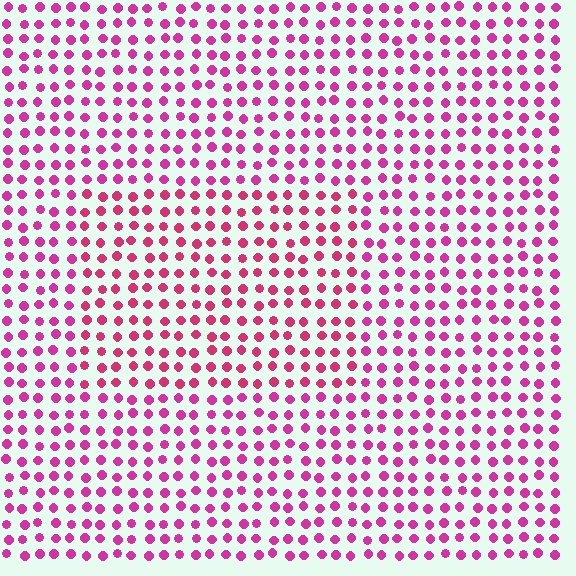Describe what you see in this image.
The image is filled with small magenta elements in a uniform arrangement. A rectangle-shaped region is visible where the elements are tinted to a slightly different hue, forming a subtle color boundary.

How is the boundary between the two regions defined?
The boundary is defined purely by a slight shift in hue (about 18 degrees). Spacing, size, and orientation are identical on both sides.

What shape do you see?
I see a rectangle.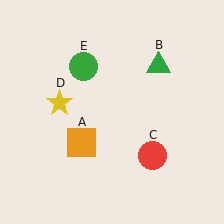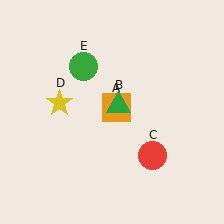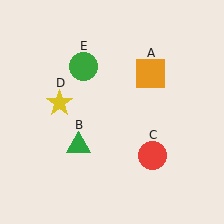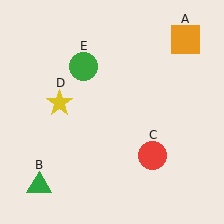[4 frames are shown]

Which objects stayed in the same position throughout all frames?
Red circle (object C) and yellow star (object D) and green circle (object E) remained stationary.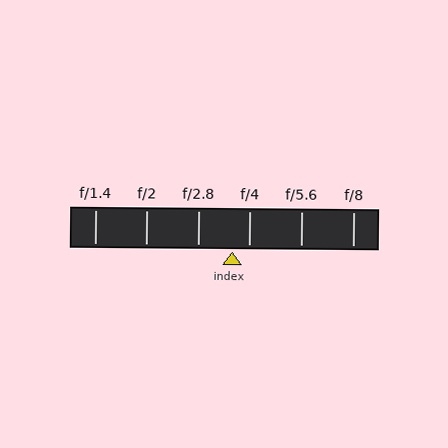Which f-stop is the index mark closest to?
The index mark is closest to f/4.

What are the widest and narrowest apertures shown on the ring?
The widest aperture shown is f/1.4 and the narrowest is f/8.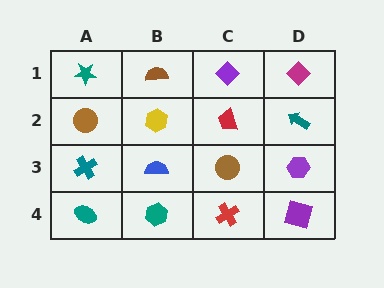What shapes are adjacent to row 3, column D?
A teal arrow (row 2, column D), a purple square (row 4, column D), a brown circle (row 3, column C).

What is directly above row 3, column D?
A teal arrow.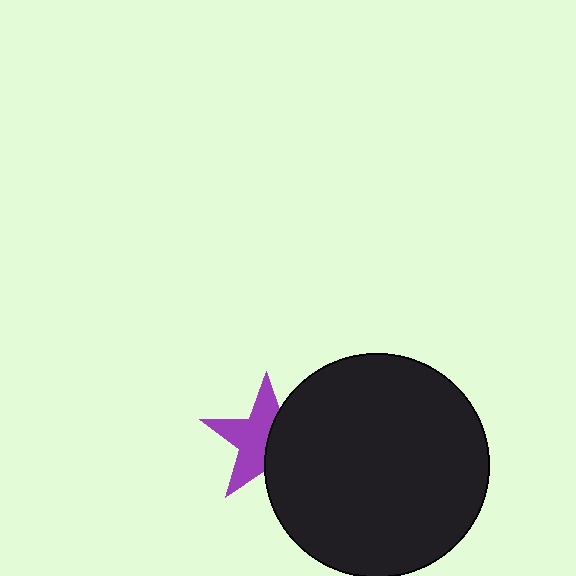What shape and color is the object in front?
The object in front is a black circle.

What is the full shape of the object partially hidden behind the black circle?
The partially hidden object is a purple star.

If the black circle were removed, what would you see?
You would see the complete purple star.